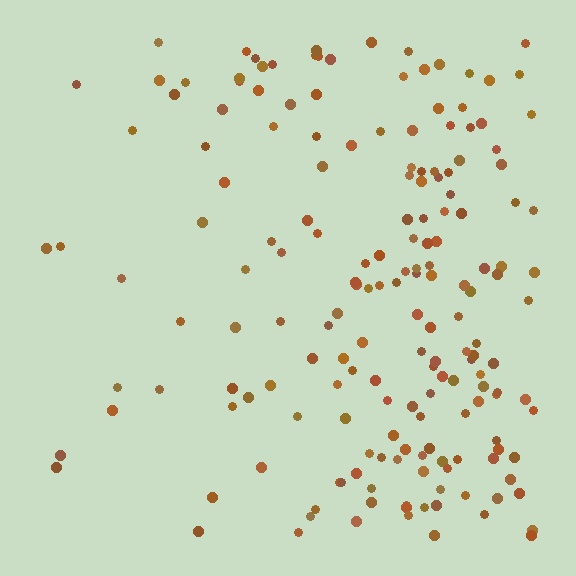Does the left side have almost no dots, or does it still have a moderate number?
Still a moderate number, just noticeably fewer than the right.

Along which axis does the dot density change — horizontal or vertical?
Horizontal.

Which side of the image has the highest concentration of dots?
The right.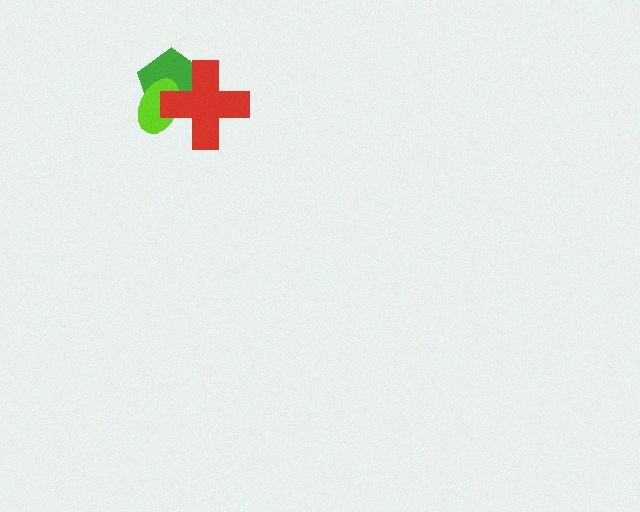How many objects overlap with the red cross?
2 objects overlap with the red cross.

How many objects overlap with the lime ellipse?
2 objects overlap with the lime ellipse.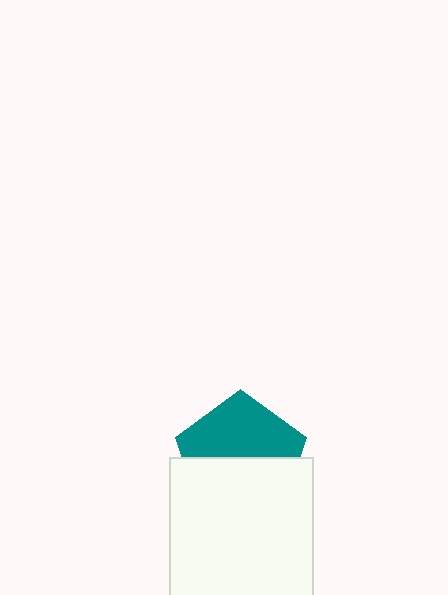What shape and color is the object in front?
The object in front is a white square.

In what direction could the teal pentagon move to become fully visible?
The teal pentagon could move up. That would shift it out from behind the white square entirely.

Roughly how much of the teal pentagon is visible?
About half of it is visible (roughly 50%).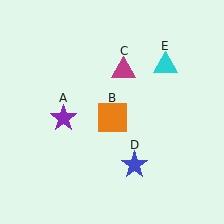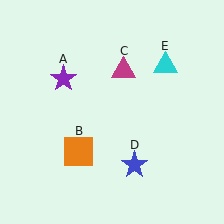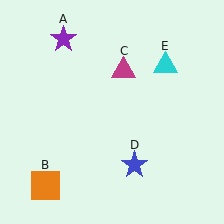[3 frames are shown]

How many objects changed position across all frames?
2 objects changed position: purple star (object A), orange square (object B).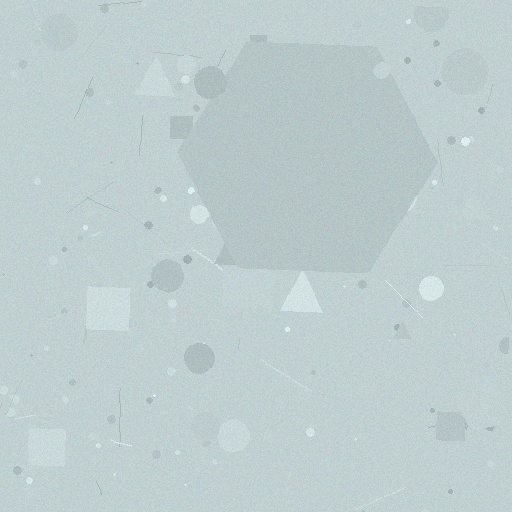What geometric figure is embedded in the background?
A hexagon is embedded in the background.